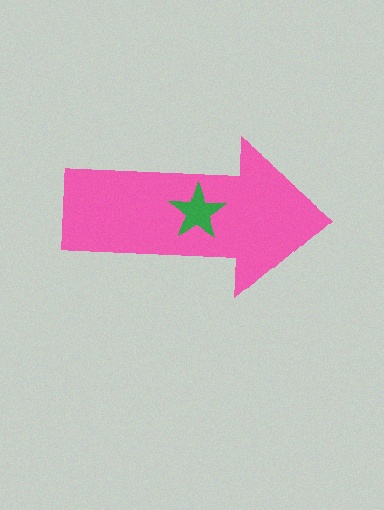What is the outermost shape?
The pink arrow.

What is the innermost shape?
The green star.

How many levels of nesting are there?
2.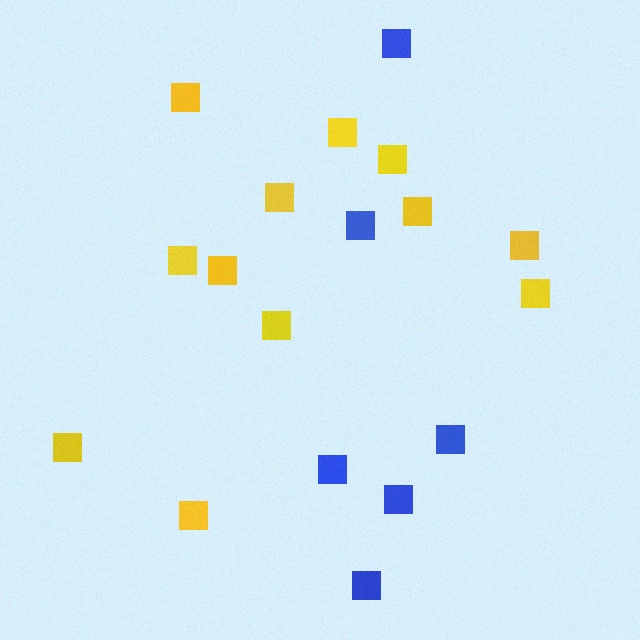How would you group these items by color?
There are 2 groups: one group of yellow squares (12) and one group of blue squares (6).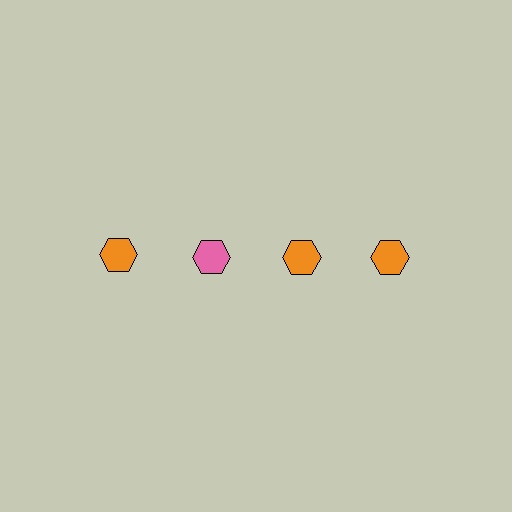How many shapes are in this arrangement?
There are 4 shapes arranged in a grid pattern.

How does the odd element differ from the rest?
It has a different color: pink instead of orange.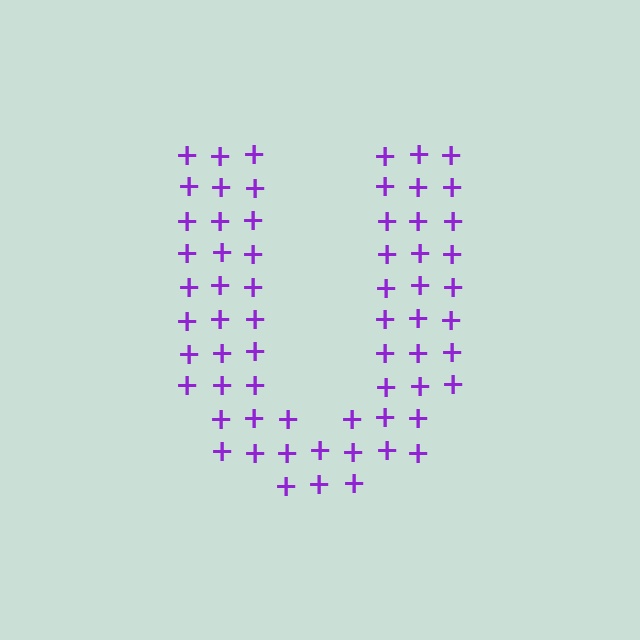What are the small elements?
The small elements are plus signs.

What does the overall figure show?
The overall figure shows the letter U.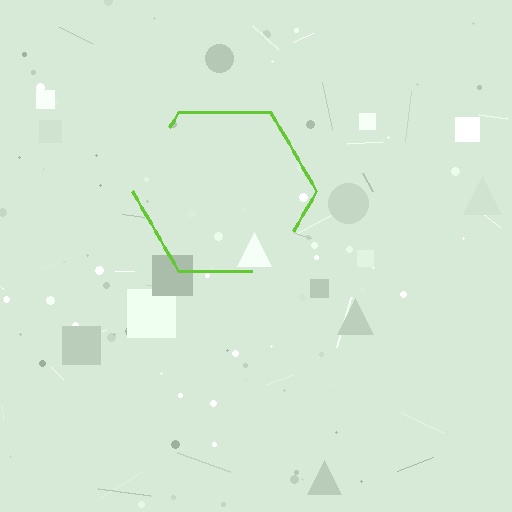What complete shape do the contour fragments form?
The contour fragments form a hexagon.